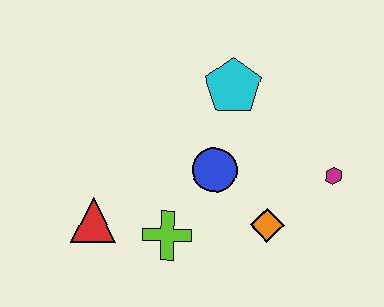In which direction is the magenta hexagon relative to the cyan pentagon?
The magenta hexagon is to the right of the cyan pentagon.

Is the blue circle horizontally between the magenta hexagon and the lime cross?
Yes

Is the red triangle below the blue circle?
Yes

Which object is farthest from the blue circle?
The red triangle is farthest from the blue circle.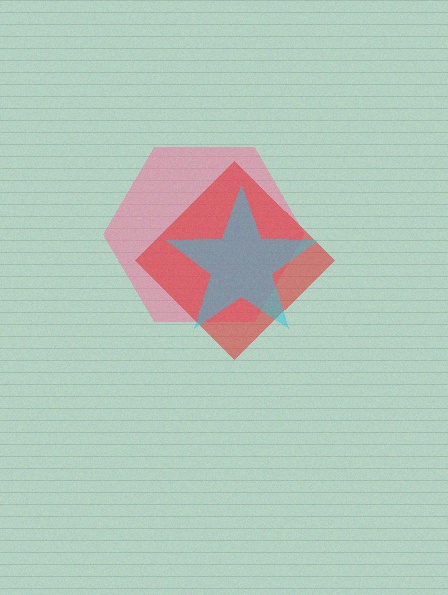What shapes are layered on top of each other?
The layered shapes are: a pink hexagon, a red diamond, a cyan star.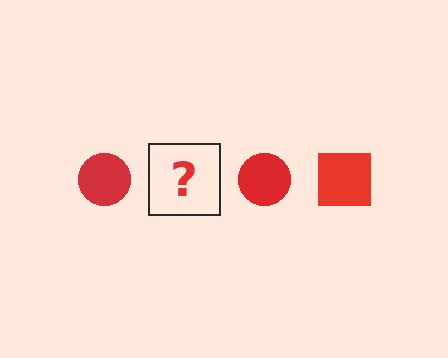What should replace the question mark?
The question mark should be replaced with a red square.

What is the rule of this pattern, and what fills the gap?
The rule is that the pattern cycles through circle, square shapes in red. The gap should be filled with a red square.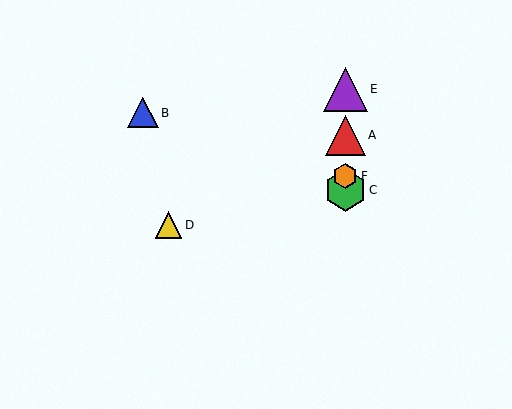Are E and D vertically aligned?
No, E is at x≈345 and D is at x≈168.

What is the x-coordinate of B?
Object B is at x≈143.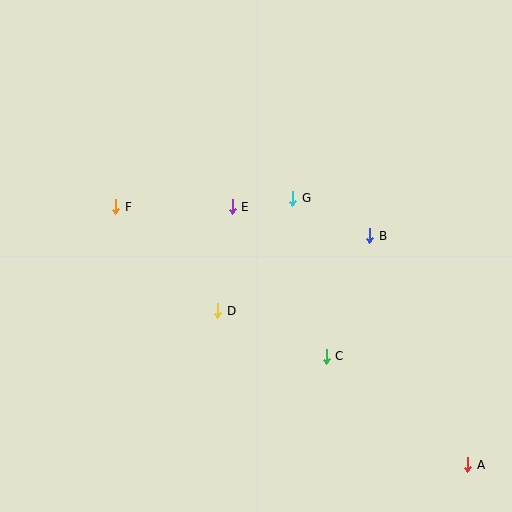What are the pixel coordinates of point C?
Point C is at (326, 356).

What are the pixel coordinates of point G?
Point G is at (293, 198).